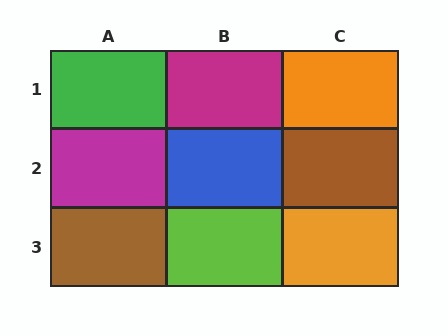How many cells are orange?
2 cells are orange.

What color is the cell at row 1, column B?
Magenta.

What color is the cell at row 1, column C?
Orange.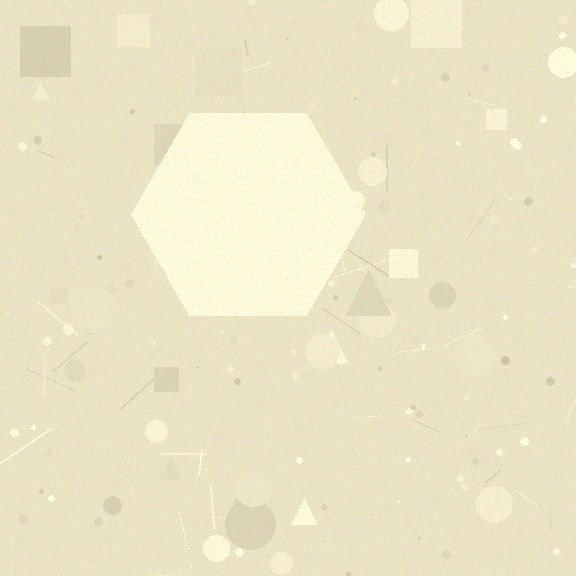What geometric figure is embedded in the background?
A hexagon is embedded in the background.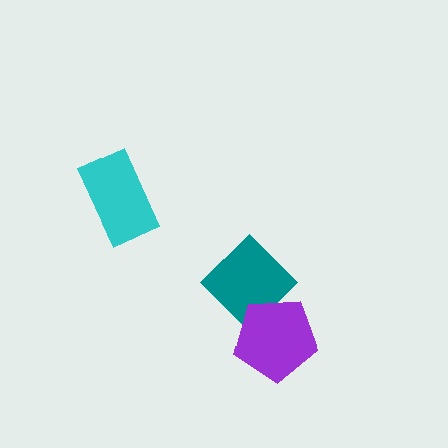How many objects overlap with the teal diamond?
1 object overlaps with the teal diamond.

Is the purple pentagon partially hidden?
No, no other shape covers it.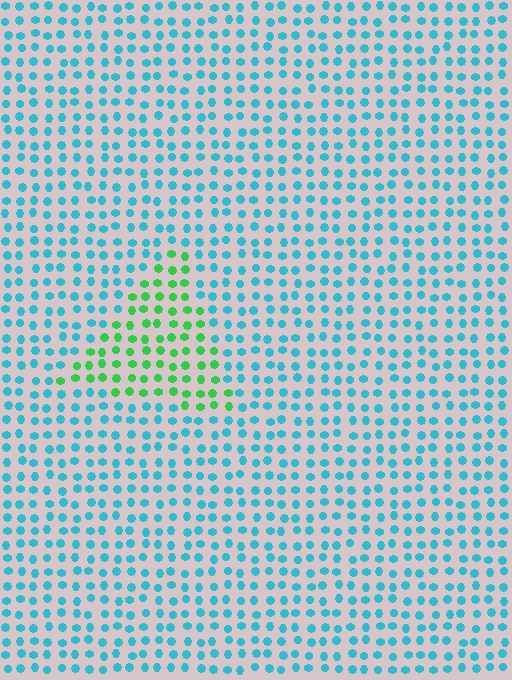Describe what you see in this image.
The image is filled with small cyan elements in a uniform arrangement. A triangle-shaped region is visible where the elements are tinted to a slightly different hue, forming a subtle color boundary.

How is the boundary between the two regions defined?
The boundary is defined purely by a slight shift in hue (about 57 degrees). Spacing, size, and orientation are identical on both sides.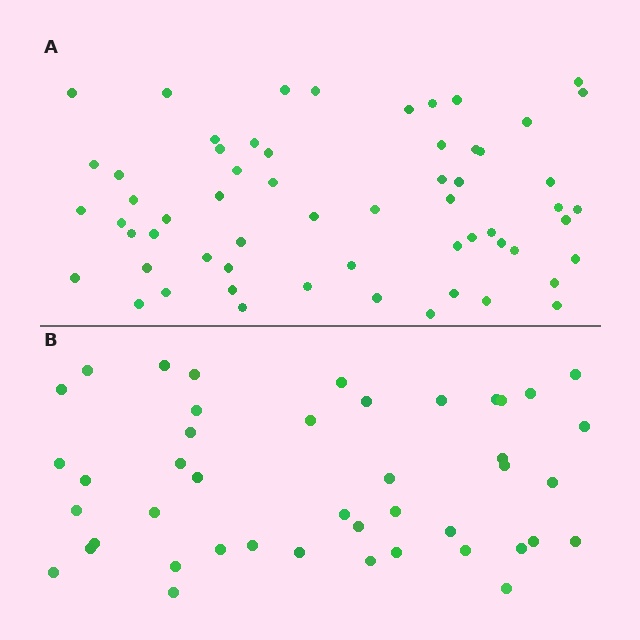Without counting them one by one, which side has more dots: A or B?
Region A (the top region) has more dots.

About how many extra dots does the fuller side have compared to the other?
Region A has approximately 15 more dots than region B.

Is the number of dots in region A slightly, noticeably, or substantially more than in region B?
Region A has noticeably more, but not dramatically so. The ratio is roughly 1.4 to 1.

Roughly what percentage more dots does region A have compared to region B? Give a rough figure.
About 35% more.